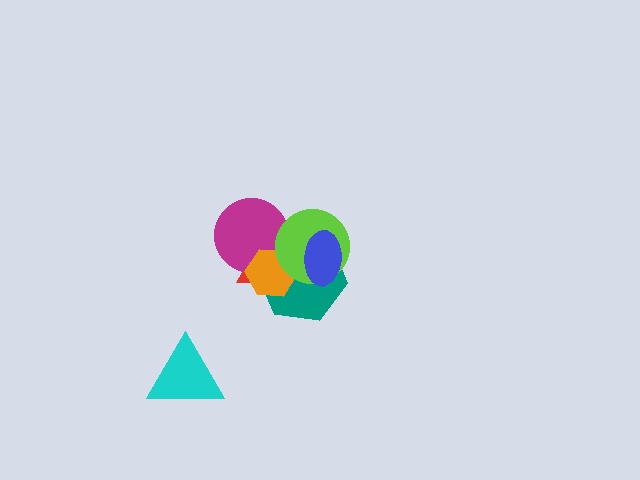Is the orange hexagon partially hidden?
Yes, it is partially covered by another shape.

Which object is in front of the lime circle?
The blue ellipse is in front of the lime circle.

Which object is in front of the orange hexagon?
The lime circle is in front of the orange hexagon.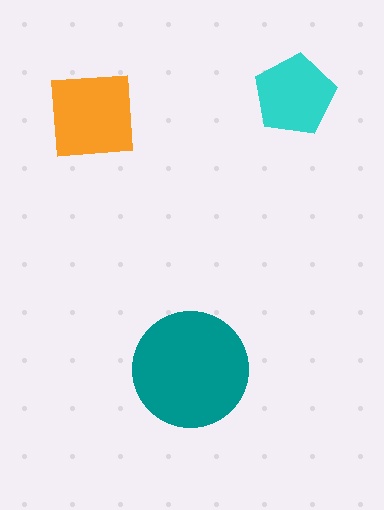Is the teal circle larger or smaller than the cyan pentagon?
Larger.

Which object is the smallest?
The cyan pentagon.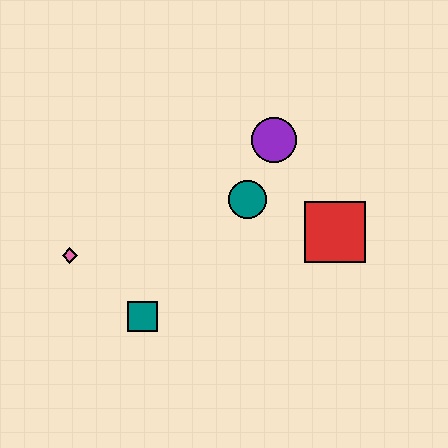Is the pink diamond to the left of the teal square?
Yes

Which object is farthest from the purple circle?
The pink diamond is farthest from the purple circle.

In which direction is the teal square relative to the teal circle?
The teal square is below the teal circle.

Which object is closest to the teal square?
The pink diamond is closest to the teal square.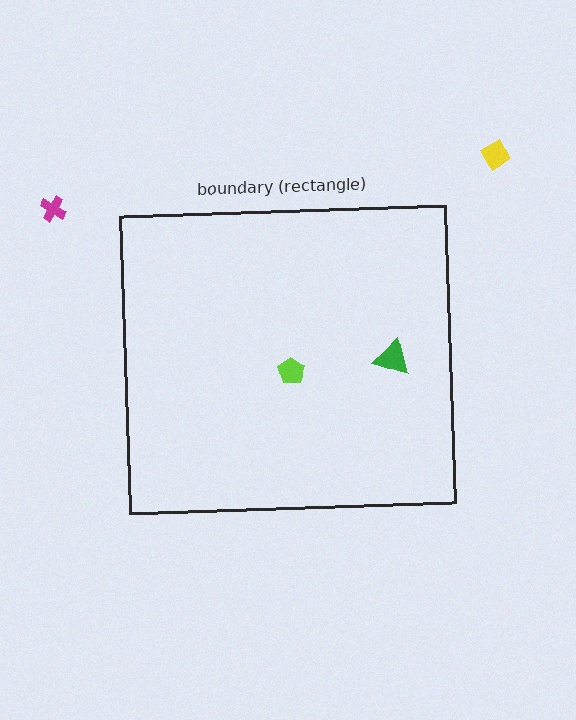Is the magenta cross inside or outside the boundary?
Outside.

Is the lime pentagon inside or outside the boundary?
Inside.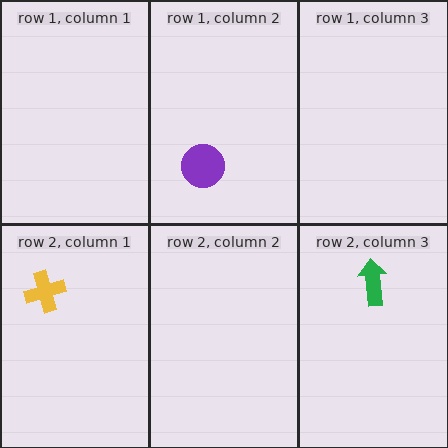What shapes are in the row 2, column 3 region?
The green arrow.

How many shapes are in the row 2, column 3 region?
1.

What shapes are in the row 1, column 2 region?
The purple circle.